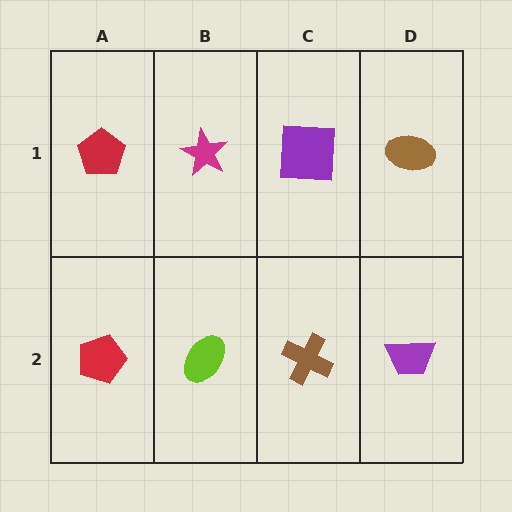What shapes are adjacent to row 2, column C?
A purple square (row 1, column C), a lime ellipse (row 2, column B), a purple trapezoid (row 2, column D).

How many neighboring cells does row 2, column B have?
3.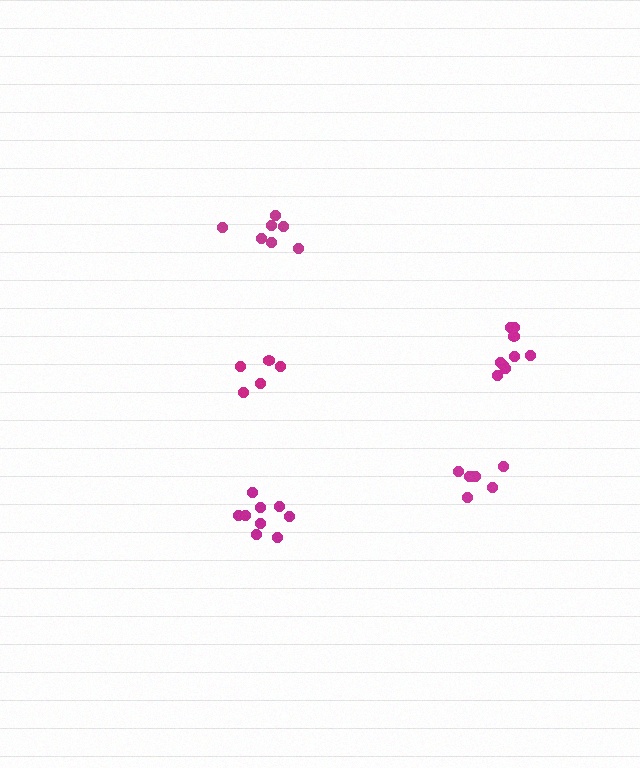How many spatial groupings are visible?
There are 5 spatial groupings.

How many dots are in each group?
Group 1: 5 dots, Group 2: 9 dots, Group 3: 7 dots, Group 4: 9 dots, Group 5: 7 dots (37 total).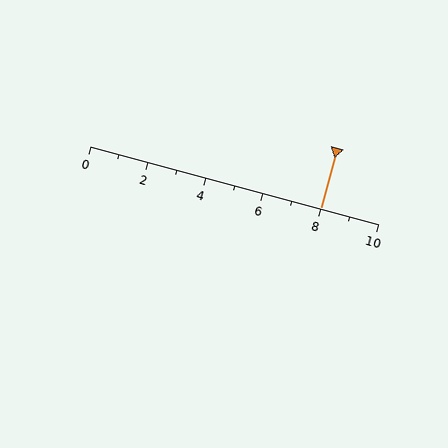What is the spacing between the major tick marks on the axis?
The major ticks are spaced 2 apart.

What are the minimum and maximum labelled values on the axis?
The axis runs from 0 to 10.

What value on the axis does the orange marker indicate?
The marker indicates approximately 8.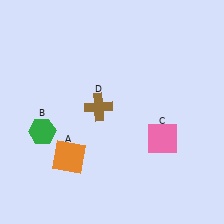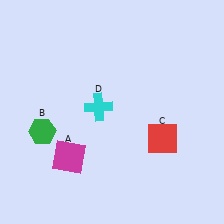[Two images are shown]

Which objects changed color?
A changed from orange to magenta. C changed from pink to red. D changed from brown to cyan.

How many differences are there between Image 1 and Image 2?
There are 3 differences between the two images.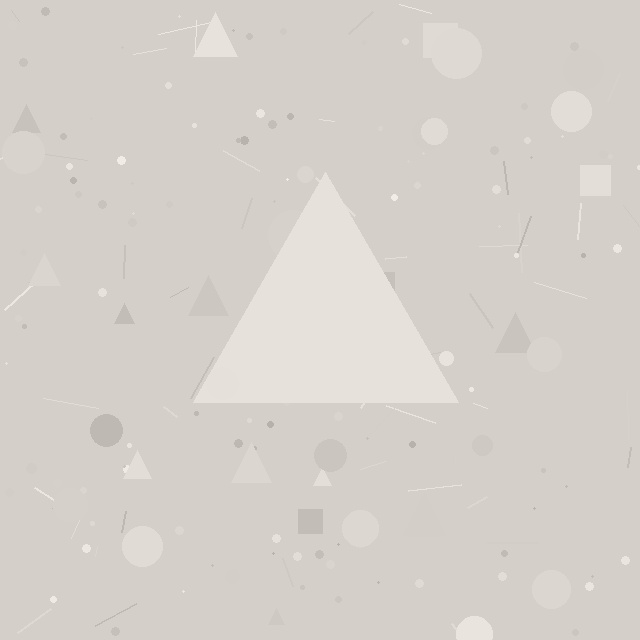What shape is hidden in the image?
A triangle is hidden in the image.